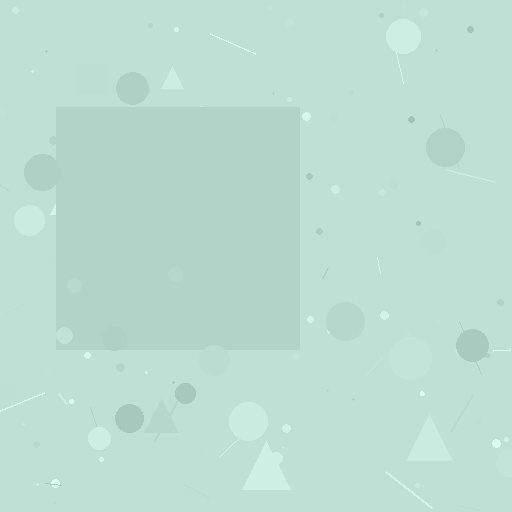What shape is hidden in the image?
A square is hidden in the image.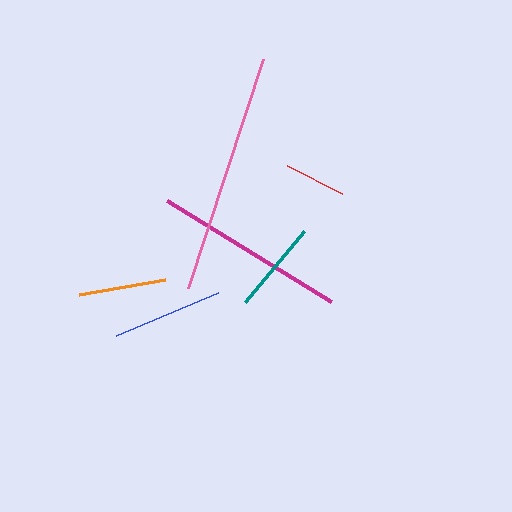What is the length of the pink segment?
The pink segment is approximately 241 pixels long.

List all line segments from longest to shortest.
From longest to shortest: pink, magenta, blue, teal, orange, red.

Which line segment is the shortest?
The red line is the shortest at approximately 62 pixels.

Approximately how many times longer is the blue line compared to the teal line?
The blue line is approximately 1.2 times the length of the teal line.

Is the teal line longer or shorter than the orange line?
The teal line is longer than the orange line.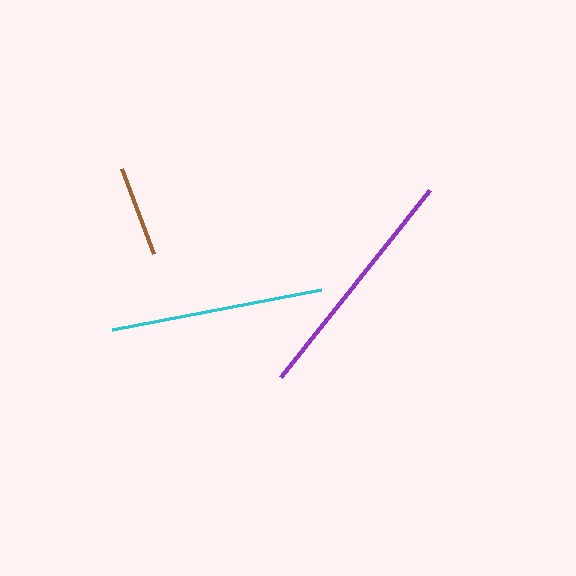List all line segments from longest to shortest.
From longest to shortest: purple, cyan, brown.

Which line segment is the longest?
The purple line is the longest at approximately 240 pixels.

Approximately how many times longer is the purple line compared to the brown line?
The purple line is approximately 2.6 times the length of the brown line.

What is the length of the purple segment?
The purple segment is approximately 240 pixels long.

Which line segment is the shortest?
The brown line is the shortest at approximately 91 pixels.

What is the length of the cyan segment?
The cyan segment is approximately 213 pixels long.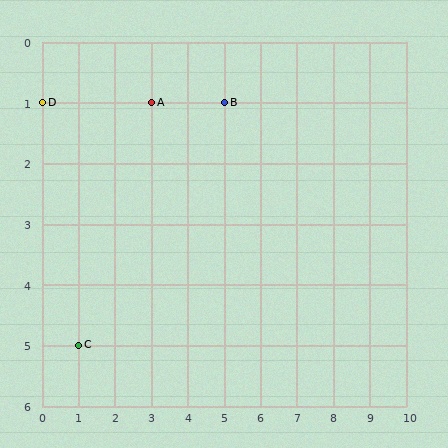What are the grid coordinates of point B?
Point B is at grid coordinates (5, 1).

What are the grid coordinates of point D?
Point D is at grid coordinates (0, 1).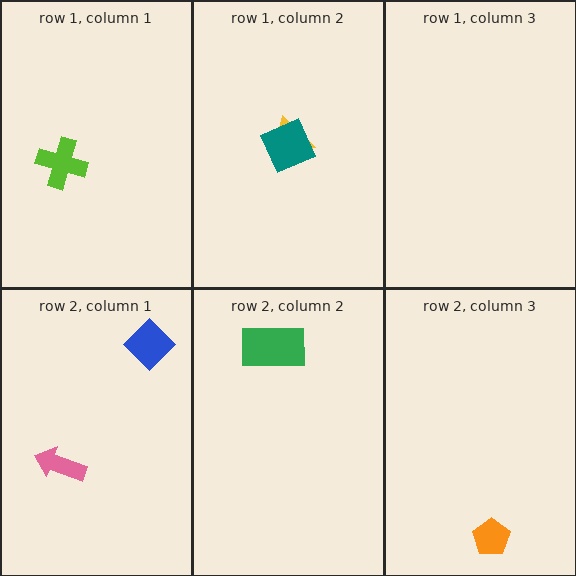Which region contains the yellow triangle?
The row 1, column 2 region.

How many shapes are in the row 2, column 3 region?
1.